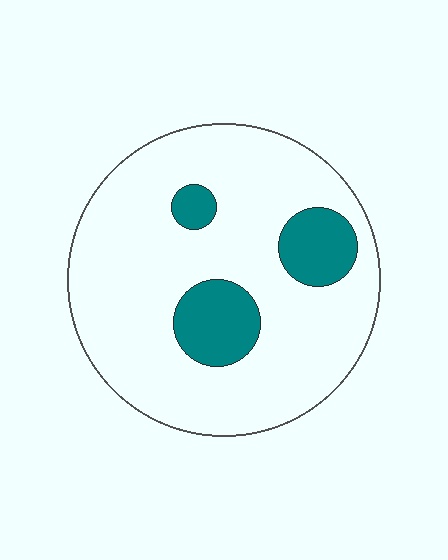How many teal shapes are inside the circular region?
3.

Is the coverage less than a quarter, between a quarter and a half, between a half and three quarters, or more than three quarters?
Less than a quarter.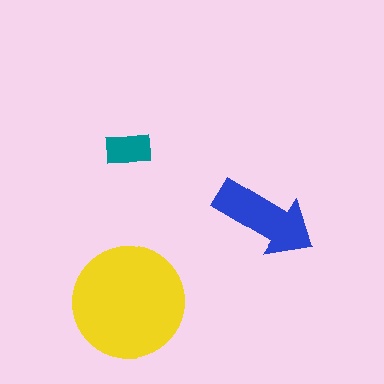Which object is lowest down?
The yellow circle is bottommost.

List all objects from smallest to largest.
The teal rectangle, the blue arrow, the yellow circle.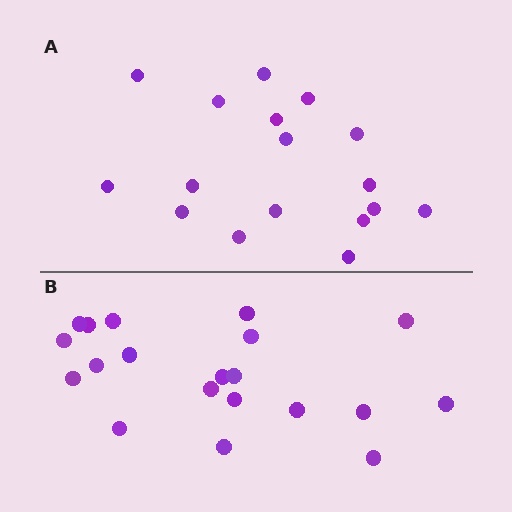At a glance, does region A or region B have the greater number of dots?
Region B (the bottom region) has more dots.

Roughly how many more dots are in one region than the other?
Region B has just a few more — roughly 2 or 3 more dots than region A.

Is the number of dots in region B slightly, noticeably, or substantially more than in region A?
Region B has only slightly more — the two regions are fairly close. The ratio is roughly 1.2 to 1.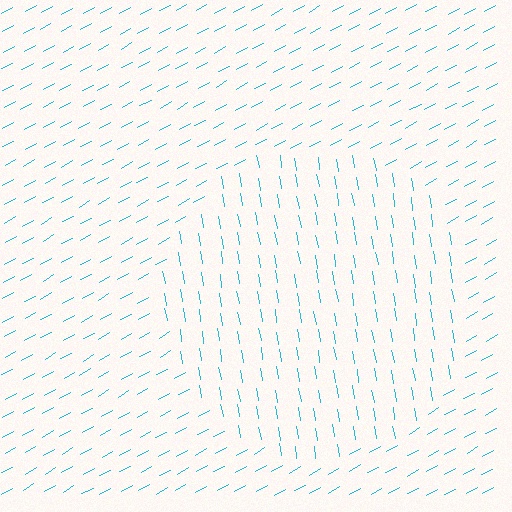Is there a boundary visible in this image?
Yes, there is a texture boundary formed by a change in line orientation.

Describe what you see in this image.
The image is filled with small cyan line segments. A circle region in the image has lines oriented differently from the surrounding lines, creating a visible texture boundary.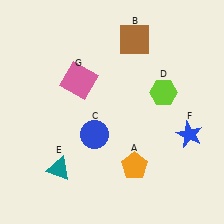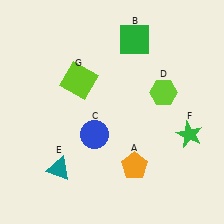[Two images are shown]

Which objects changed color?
B changed from brown to green. F changed from blue to green. G changed from pink to lime.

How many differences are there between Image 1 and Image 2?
There are 3 differences between the two images.